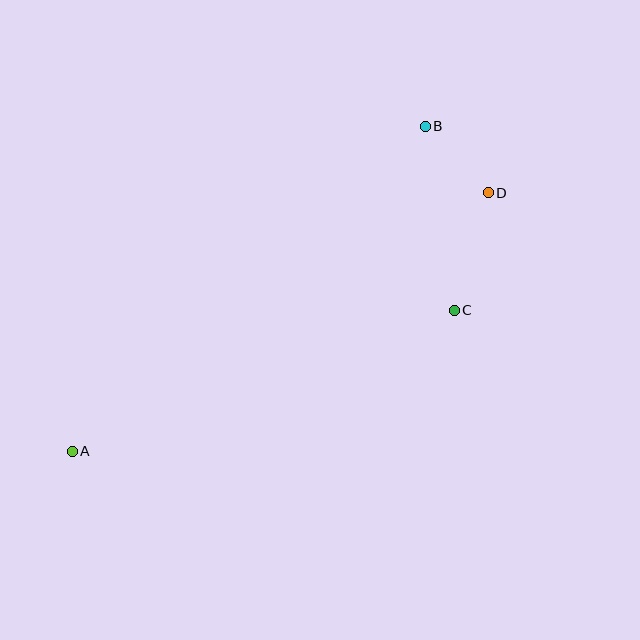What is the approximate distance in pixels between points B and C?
The distance between B and C is approximately 186 pixels.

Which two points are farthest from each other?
Points A and D are farthest from each other.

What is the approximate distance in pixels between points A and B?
The distance between A and B is approximately 480 pixels.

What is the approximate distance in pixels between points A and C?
The distance between A and C is approximately 407 pixels.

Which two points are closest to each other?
Points B and D are closest to each other.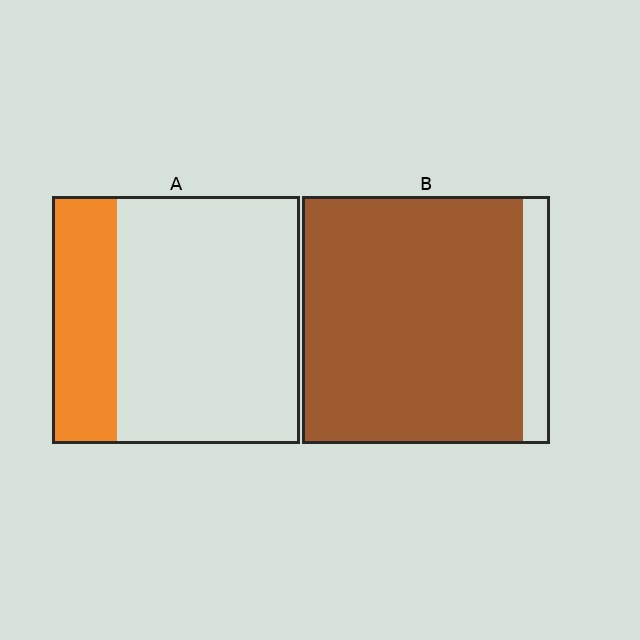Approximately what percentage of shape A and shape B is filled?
A is approximately 25% and B is approximately 90%.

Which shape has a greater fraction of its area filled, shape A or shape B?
Shape B.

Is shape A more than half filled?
No.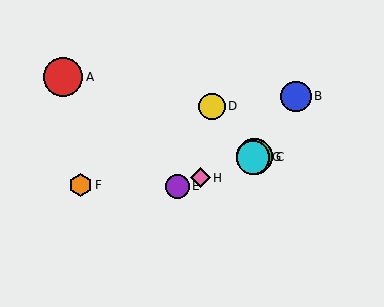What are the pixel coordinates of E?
Object E is at (177, 186).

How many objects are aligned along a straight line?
4 objects (C, E, G, H) are aligned along a straight line.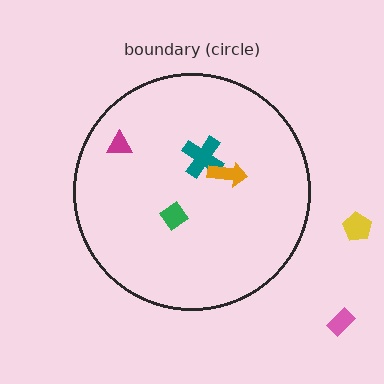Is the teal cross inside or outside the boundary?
Inside.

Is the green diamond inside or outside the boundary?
Inside.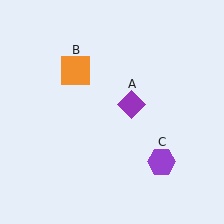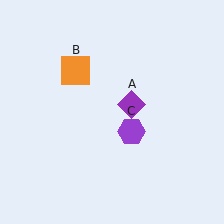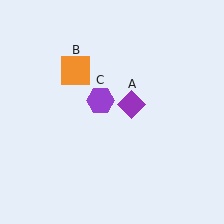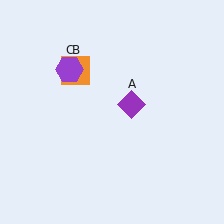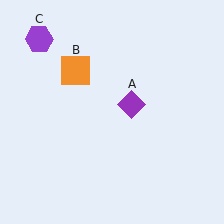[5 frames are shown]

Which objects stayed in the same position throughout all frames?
Purple diamond (object A) and orange square (object B) remained stationary.